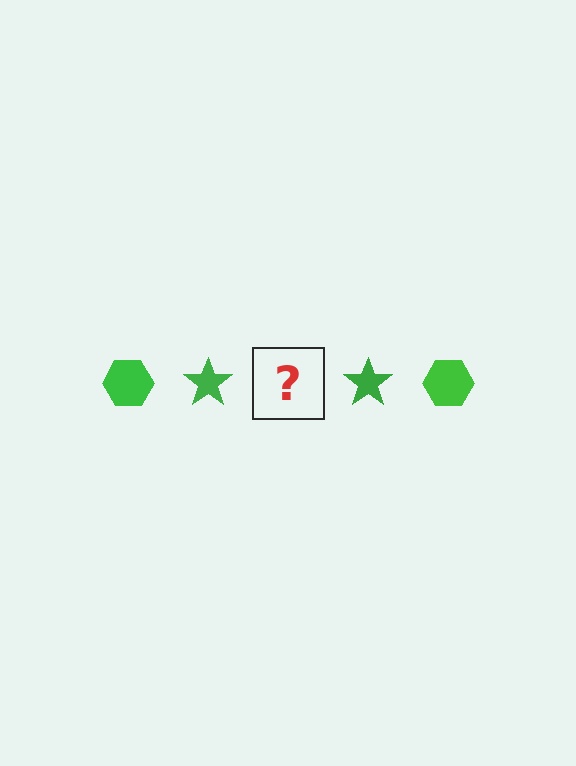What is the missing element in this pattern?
The missing element is a green hexagon.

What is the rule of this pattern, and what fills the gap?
The rule is that the pattern cycles through hexagon, star shapes in green. The gap should be filled with a green hexagon.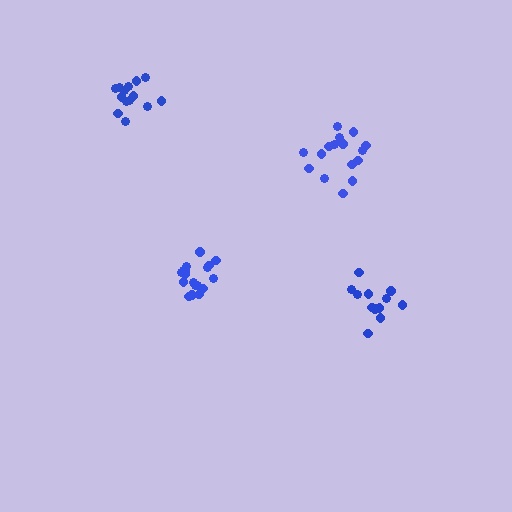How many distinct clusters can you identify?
There are 4 distinct clusters.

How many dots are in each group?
Group 1: 12 dots, Group 2: 16 dots, Group 3: 18 dots, Group 4: 14 dots (60 total).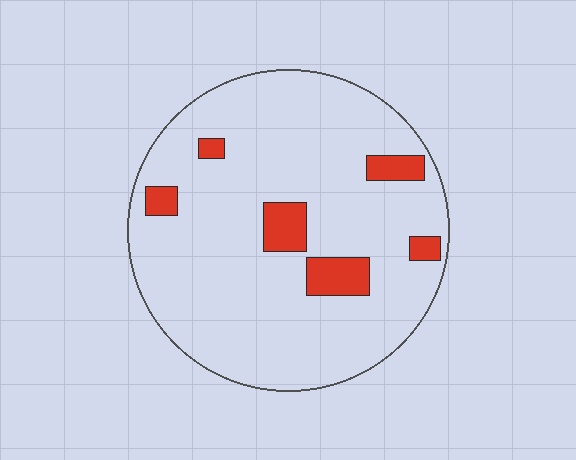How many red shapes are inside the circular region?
6.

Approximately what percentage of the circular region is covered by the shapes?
Approximately 10%.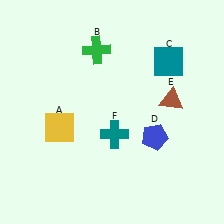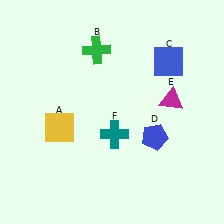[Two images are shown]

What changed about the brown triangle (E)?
In Image 1, E is brown. In Image 2, it changed to magenta.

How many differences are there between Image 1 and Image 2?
There are 2 differences between the two images.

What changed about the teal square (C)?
In Image 1, C is teal. In Image 2, it changed to blue.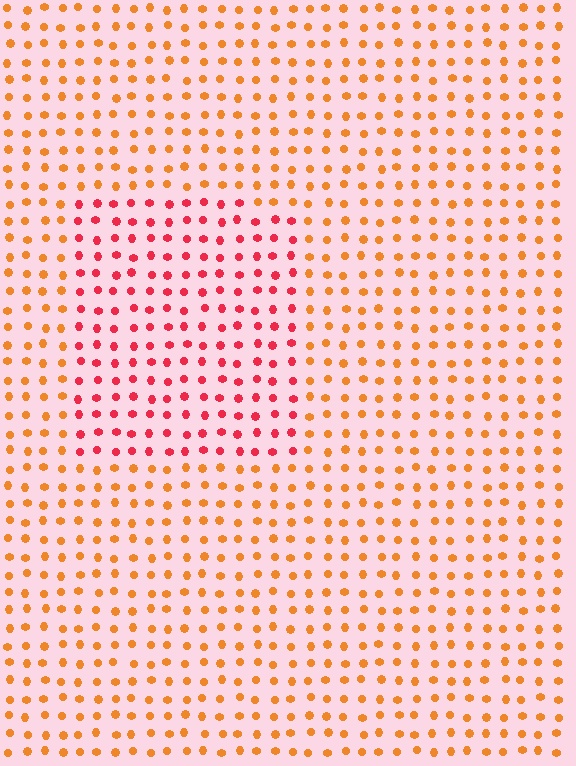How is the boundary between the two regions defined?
The boundary is defined purely by a slight shift in hue (about 40 degrees). Spacing, size, and orientation are identical on both sides.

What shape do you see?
I see a rectangle.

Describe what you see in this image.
The image is filled with small orange elements in a uniform arrangement. A rectangle-shaped region is visible where the elements are tinted to a slightly different hue, forming a subtle color boundary.